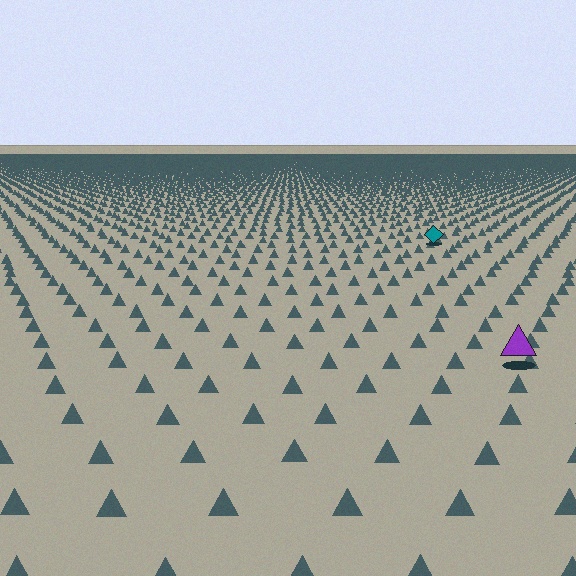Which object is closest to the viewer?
The purple triangle is closest. The texture marks near it are larger and more spread out.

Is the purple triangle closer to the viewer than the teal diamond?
Yes. The purple triangle is closer — you can tell from the texture gradient: the ground texture is coarser near it.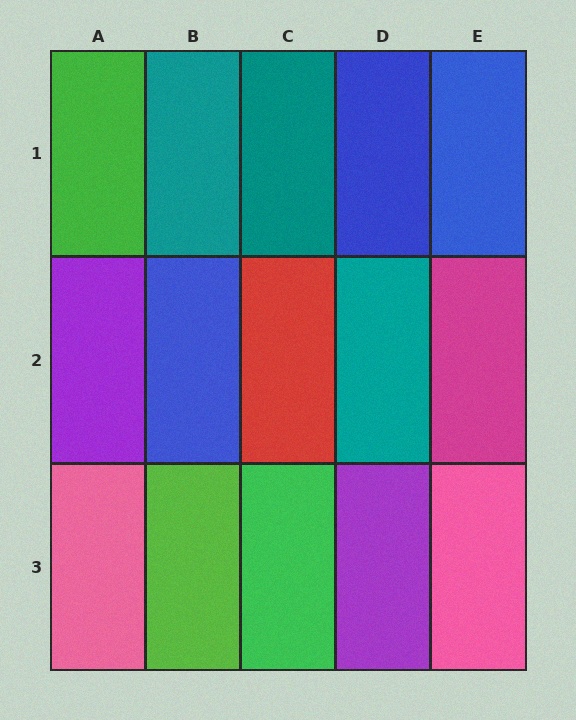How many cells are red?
1 cell is red.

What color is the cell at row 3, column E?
Pink.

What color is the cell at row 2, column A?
Purple.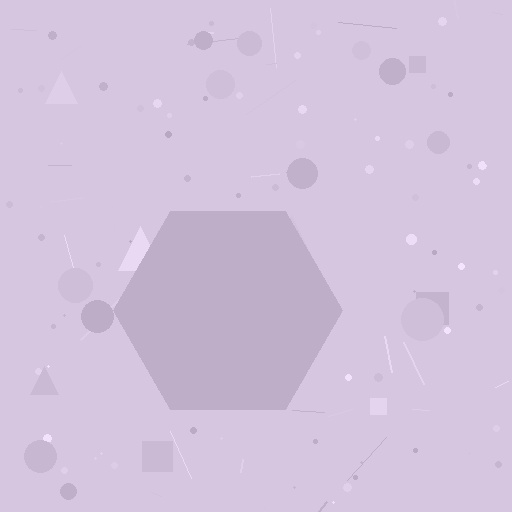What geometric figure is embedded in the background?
A hexagon is embedded in the background.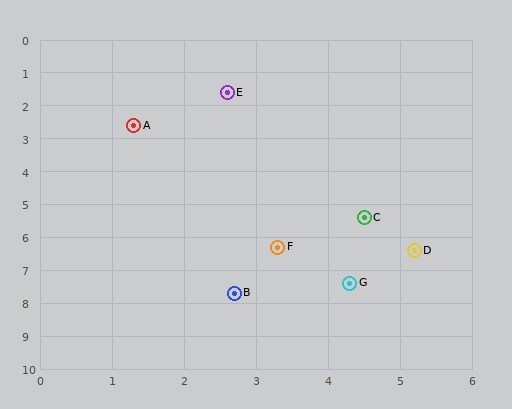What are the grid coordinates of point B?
Point B is at approximately (2.7, 7.7).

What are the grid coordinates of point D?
Point D is at approximately (5.2, 6.4).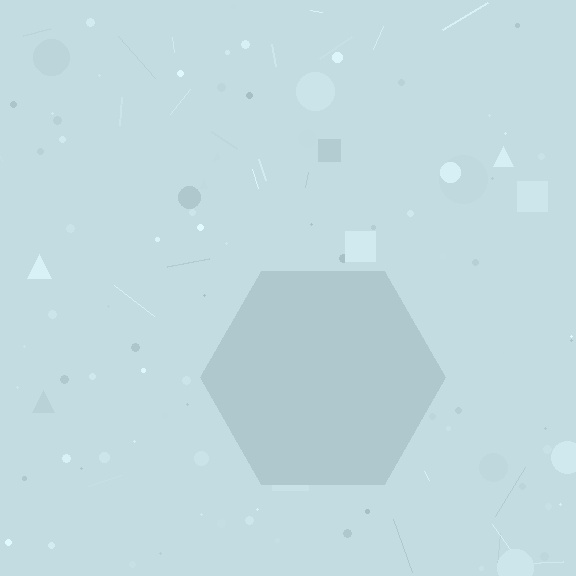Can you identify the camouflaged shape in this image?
The camouflaged shape is a hexagon.